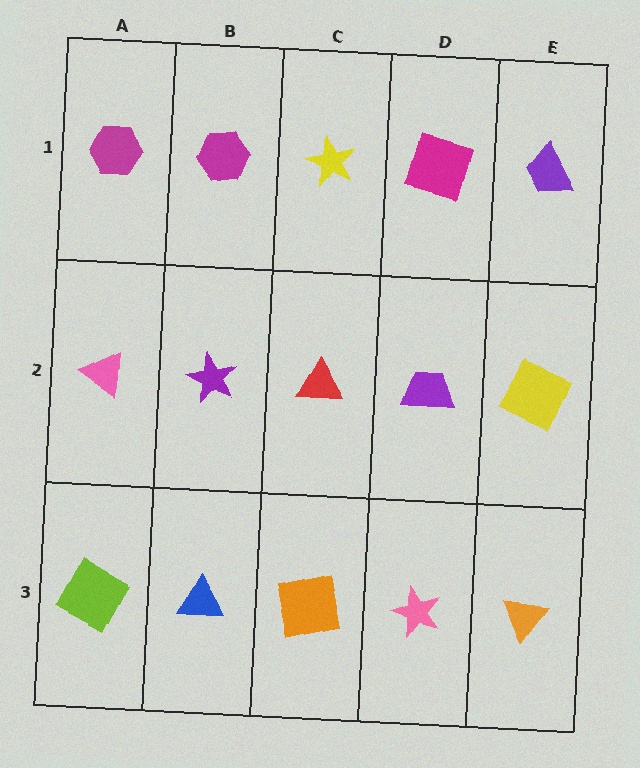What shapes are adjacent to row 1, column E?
A yellow square (row 2, column E), a magenta square (row 1, column D).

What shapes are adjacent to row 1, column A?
A pink triangle (row 2, column A), a magenta hexagon (row 1, column B).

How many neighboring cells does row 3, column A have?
2.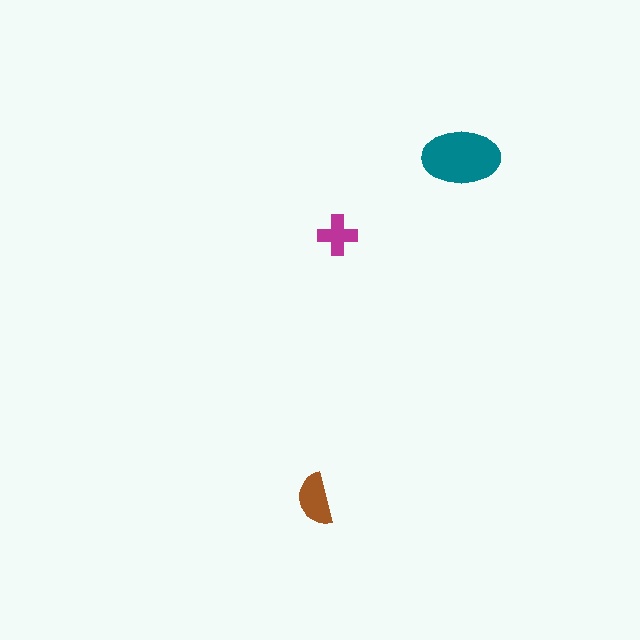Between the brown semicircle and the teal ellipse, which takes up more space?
The teal ellipse.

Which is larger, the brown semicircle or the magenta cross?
The brown semicircle.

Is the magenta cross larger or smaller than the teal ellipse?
Smaller.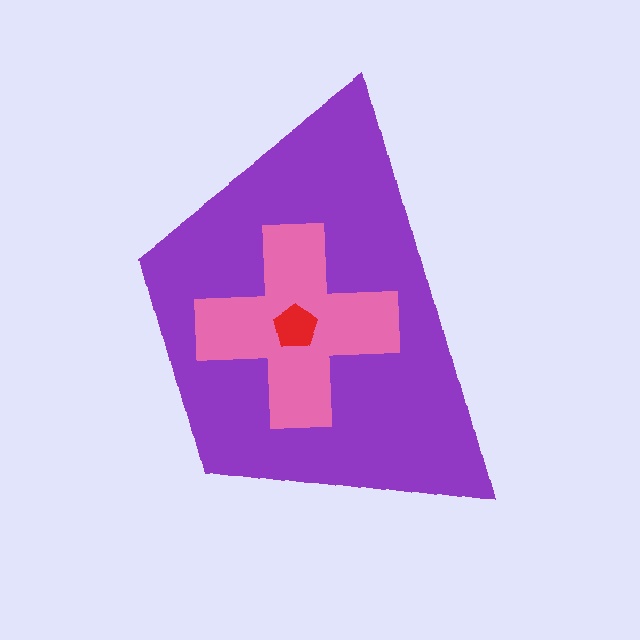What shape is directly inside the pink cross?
The red pentagon.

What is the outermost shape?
The purple trapezoid.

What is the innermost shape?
The red pentagon.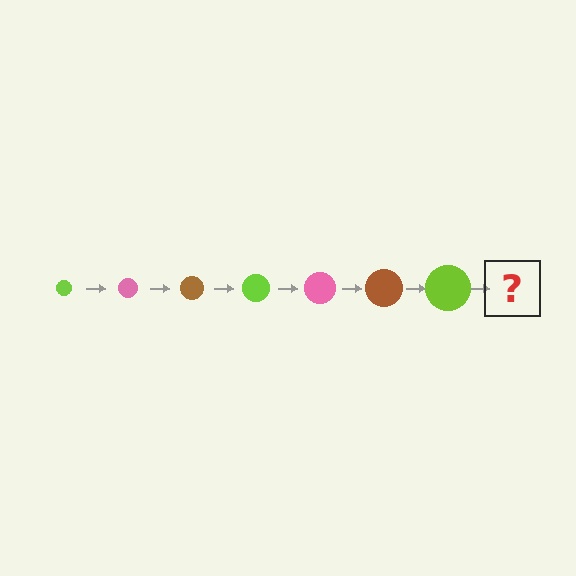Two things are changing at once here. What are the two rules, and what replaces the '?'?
The two rules are that the circle grows larger each step and the color cycles through lime, pink, and brown. The '?' should be a pink circle, larger than the previous one.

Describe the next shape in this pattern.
It should be a pink circle, larger than the previous one.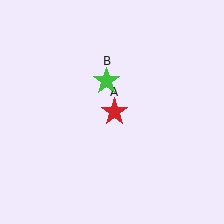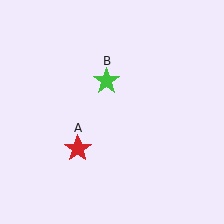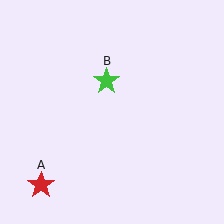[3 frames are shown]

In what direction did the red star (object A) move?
The red star (object A) moved down and to the left.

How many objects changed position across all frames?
1 object changed position: red star (object A).